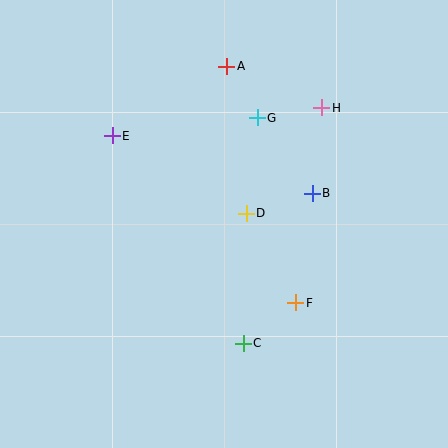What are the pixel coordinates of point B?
Point B is at (312, 193).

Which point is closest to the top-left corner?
Point E is closest to the top-left corner.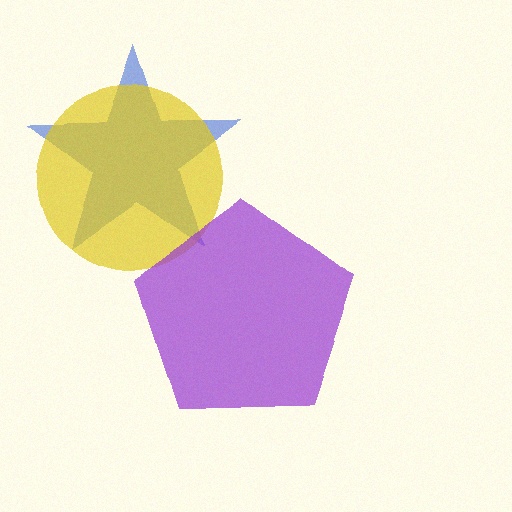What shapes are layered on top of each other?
The layered shapes are: a blue star, a yellow circle, a purple pentagon.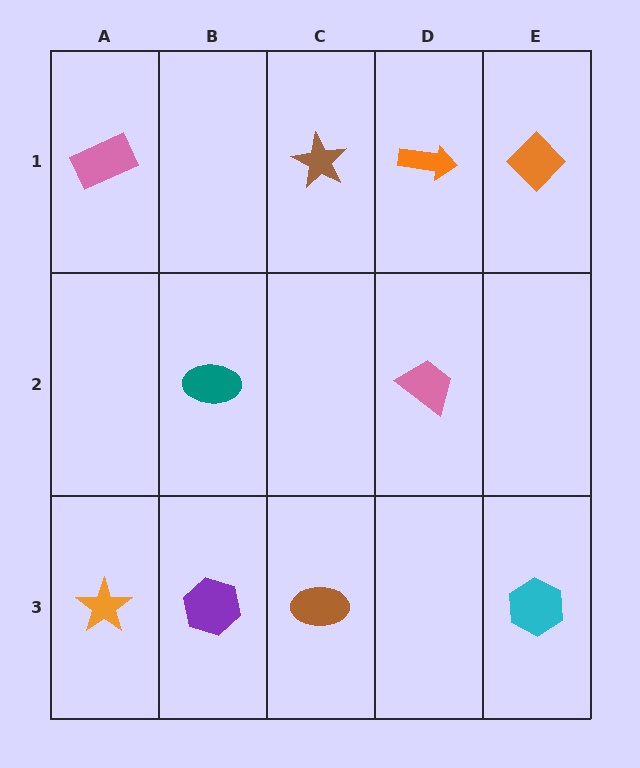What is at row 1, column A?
A pink rectangle.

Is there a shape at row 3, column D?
No, that cell is empty.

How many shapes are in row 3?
4 shapes.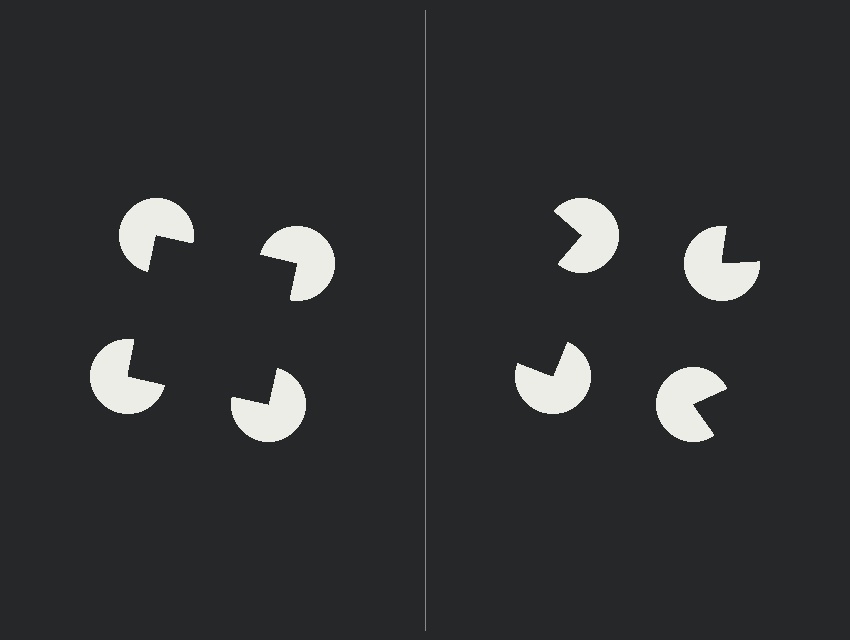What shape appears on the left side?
An illusory square.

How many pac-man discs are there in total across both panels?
8 — 4 on each side.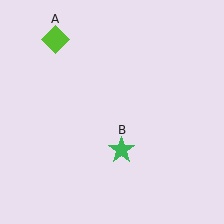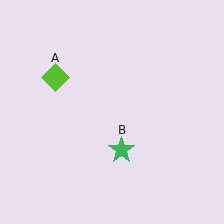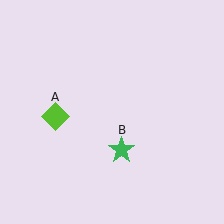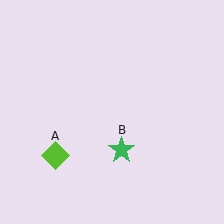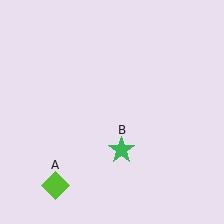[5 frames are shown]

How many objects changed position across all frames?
1 object changed position: lime diamond (object A).